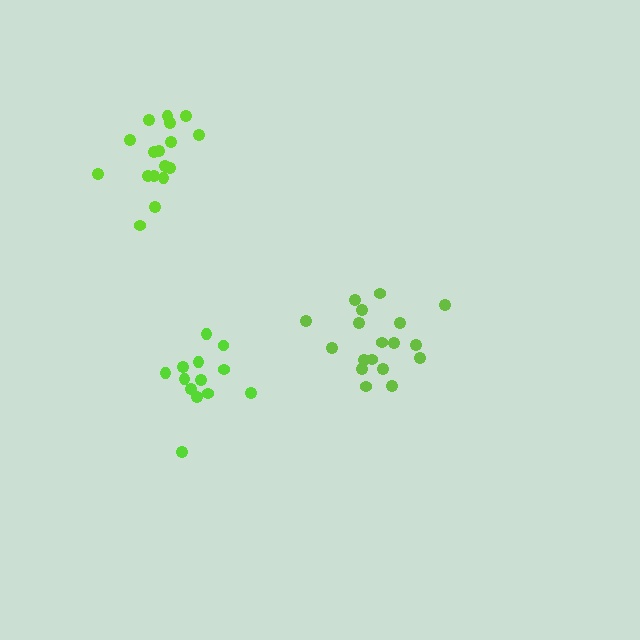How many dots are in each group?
Group 1: 13 dots, Group 2: 18 dots, Group 3: 17 dots (48 total).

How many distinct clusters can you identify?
There are 3 distinct clusters.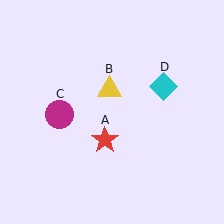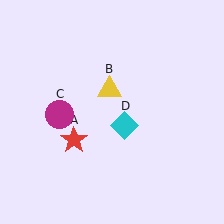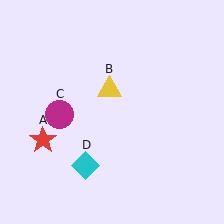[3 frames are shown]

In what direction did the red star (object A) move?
The red star (object A) moved left.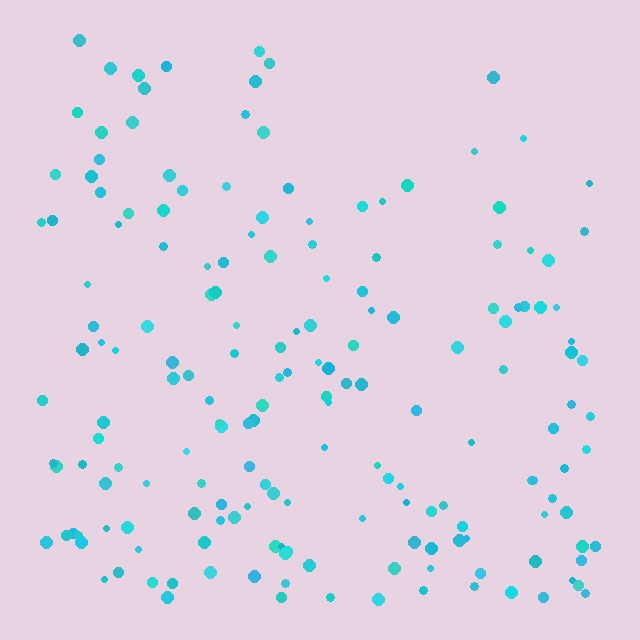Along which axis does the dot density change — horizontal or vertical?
Vertical.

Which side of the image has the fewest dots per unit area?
The top.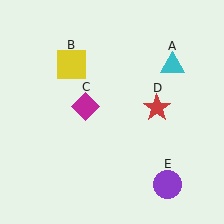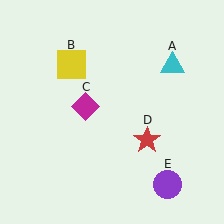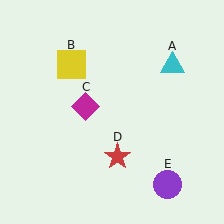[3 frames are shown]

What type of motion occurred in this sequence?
The red star (object D) rotated clockwise around the center of the scene.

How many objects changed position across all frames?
1 object changed position: red star (object D).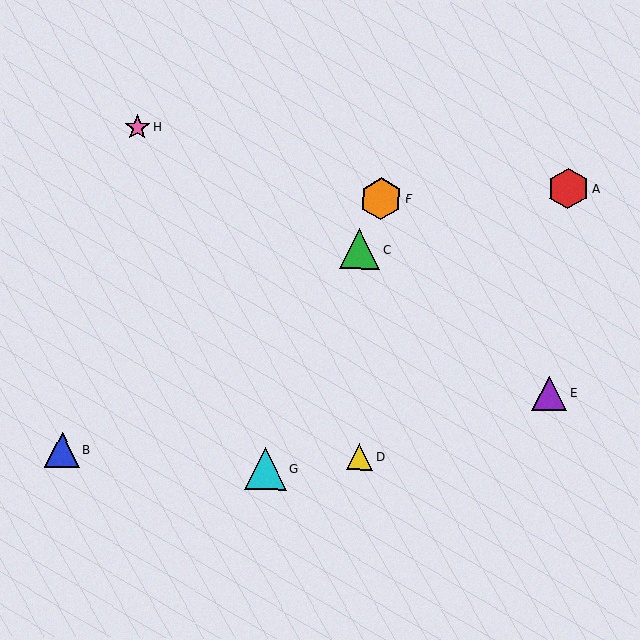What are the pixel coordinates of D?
Object D is at (360, 457).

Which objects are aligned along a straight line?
Objects C, F, G are aligned along a straight line.